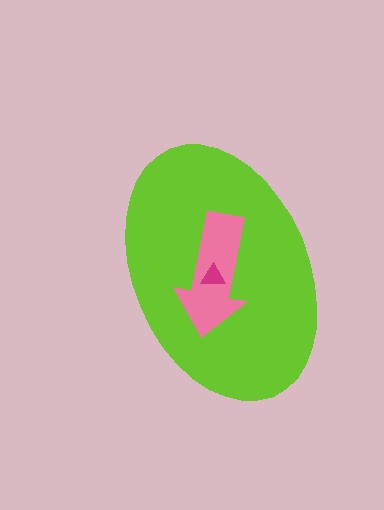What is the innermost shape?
The magenta triangle.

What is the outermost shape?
The lime ellipse.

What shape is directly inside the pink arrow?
The magenta triangle.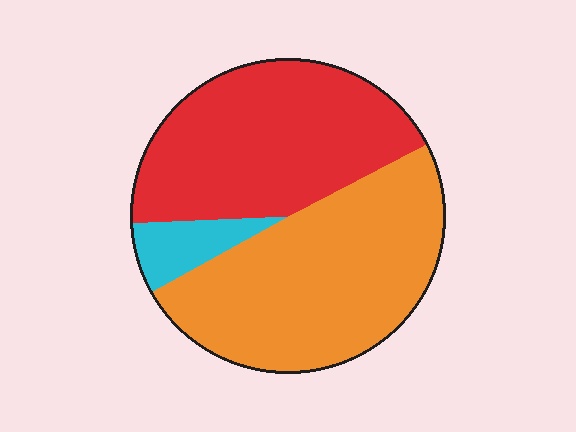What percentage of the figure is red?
Red covers 43% of the figure.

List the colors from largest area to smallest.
From largest to smallest: orange, red, cyan.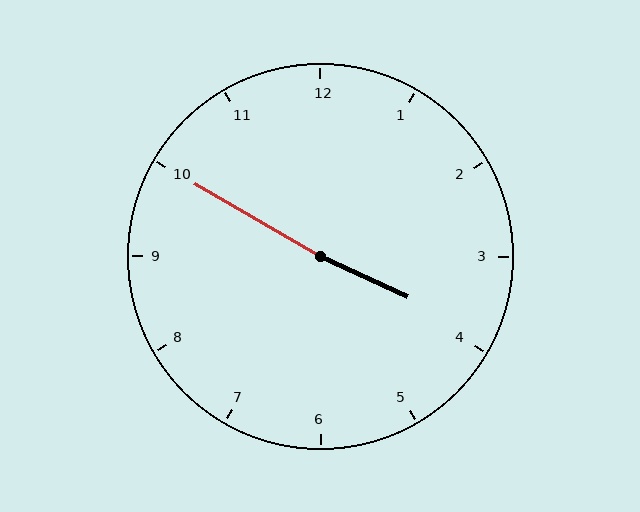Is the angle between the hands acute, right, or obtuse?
It is obtuse.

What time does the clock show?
3:50.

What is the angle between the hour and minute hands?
Approximately 175 degrees.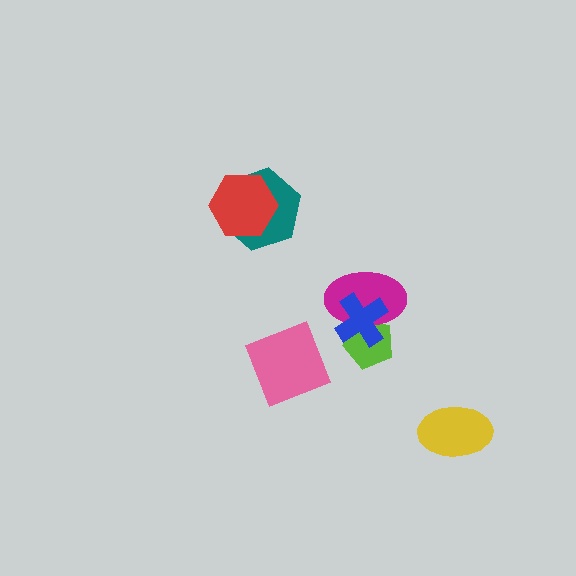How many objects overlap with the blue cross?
2 objects overlap with the blue cross.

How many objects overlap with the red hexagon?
1 object overlaps with the red hexagon.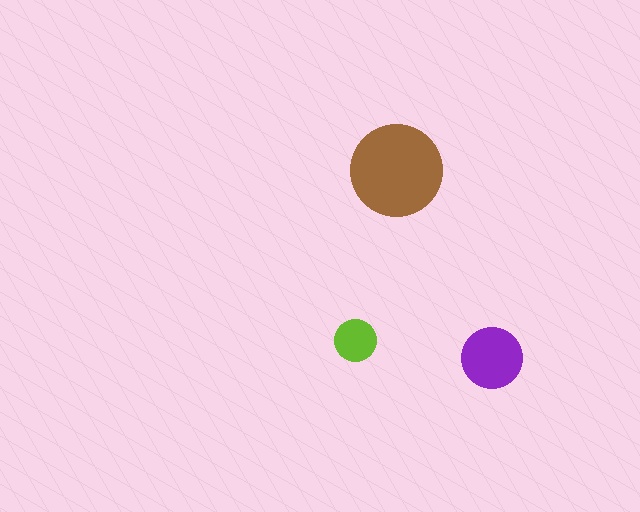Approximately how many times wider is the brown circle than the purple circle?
About 1.5 times wider.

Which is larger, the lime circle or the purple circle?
The purple one.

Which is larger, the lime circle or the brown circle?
The brown one.